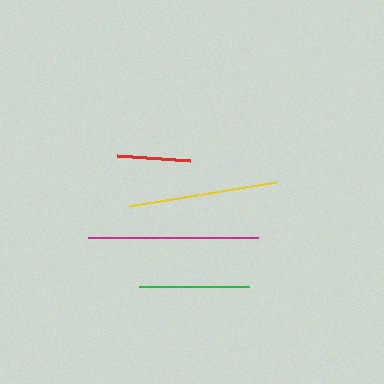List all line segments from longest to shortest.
From longest to shortest: magenta, yellow, green, red.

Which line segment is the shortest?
The red line is the shortest at approximately 74 pixels.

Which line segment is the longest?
The magenta line is the longest at approximately 170 pixels.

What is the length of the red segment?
The red segment is approximately 74 pixels long.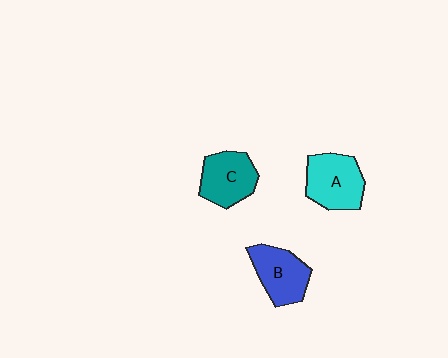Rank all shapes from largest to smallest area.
From largest to smallest: A (cyan), B (blue), C (teal).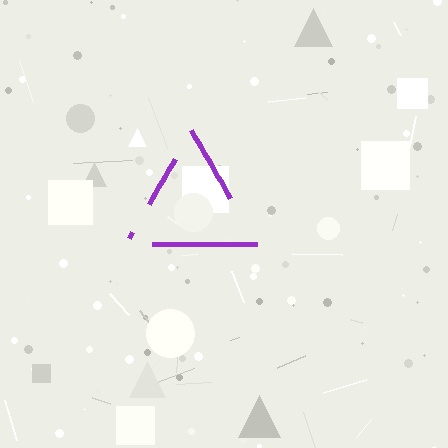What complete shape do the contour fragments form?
The contour fragments form a triangle.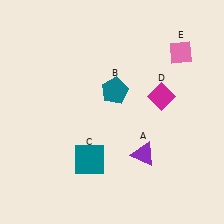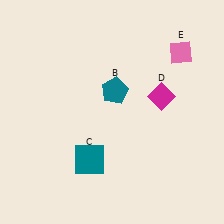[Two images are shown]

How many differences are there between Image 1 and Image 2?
There is 1 difference between the two images.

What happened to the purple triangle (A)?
The purple triangle (A) was removed in Image 2. It was in the bottom-right area of Image 1.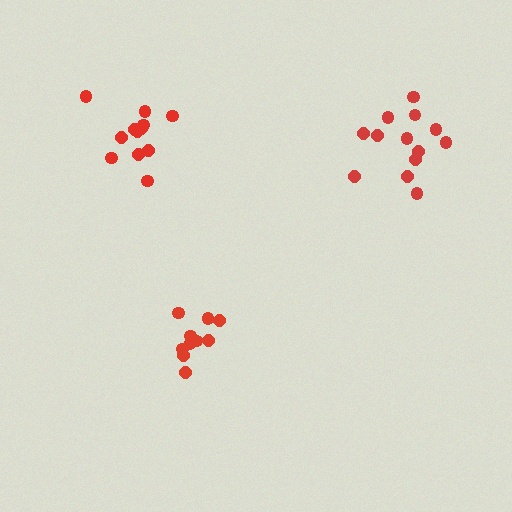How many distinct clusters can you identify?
There are 3 distinct clusters.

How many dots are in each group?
Group 1: 12 dots, Group 2: 13 dots, Group 3: 10 dots (35 total).